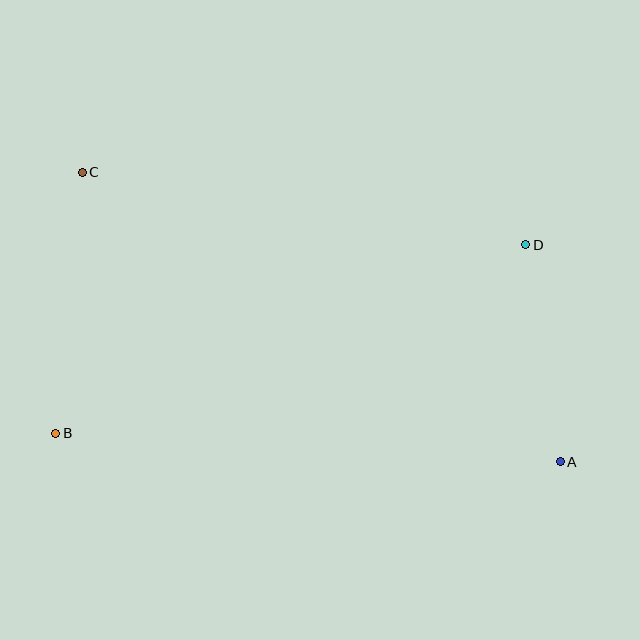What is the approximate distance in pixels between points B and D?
The distance between B and D is approximately 506 pixels.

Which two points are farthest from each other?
Points A and C are farthest from each other.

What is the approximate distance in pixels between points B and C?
The distance between B and C is approximately 262 pixels.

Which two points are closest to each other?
Points A and D are closest to each other.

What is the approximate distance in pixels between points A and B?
The distance between A and B is approximately 506 pixels.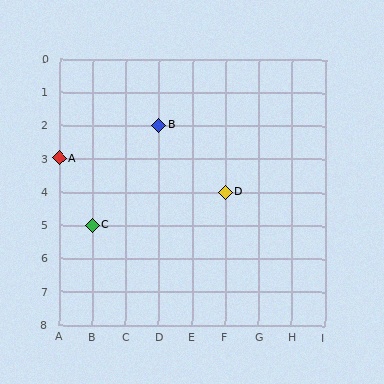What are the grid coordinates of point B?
Point B is at grid coordinates (D, 2).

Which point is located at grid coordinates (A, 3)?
Point A is at (A, 3).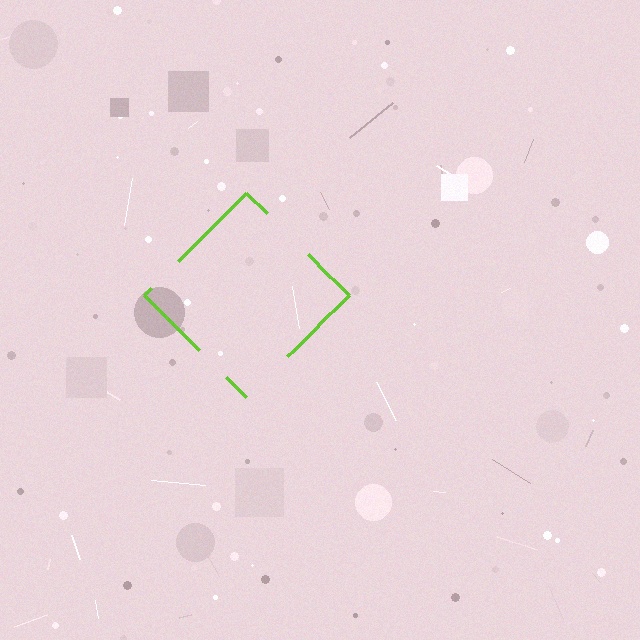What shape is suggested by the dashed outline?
The dashed outline suggests a diamond.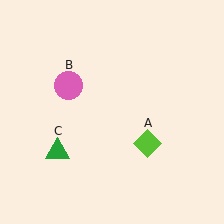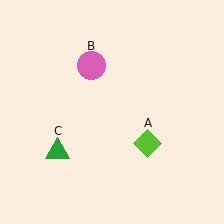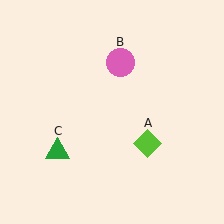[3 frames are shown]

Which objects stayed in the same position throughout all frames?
Lime diamond (object A) and green triangle (object C) remained stationary.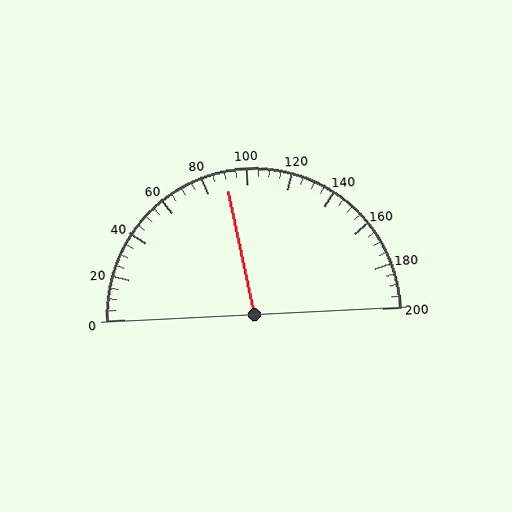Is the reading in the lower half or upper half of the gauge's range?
The reading is in the lower half of the range (0 to 200).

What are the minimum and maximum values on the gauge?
The gauge ranges from 0 to 200.